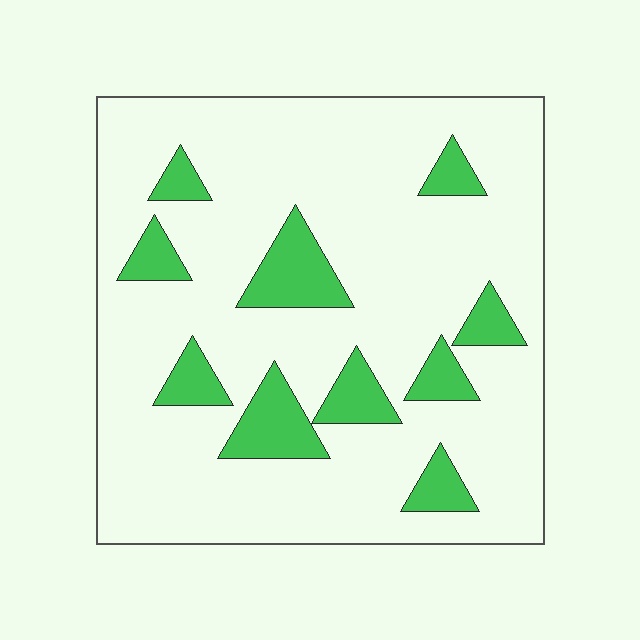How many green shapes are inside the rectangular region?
10.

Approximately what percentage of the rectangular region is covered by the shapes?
Approximately 15%.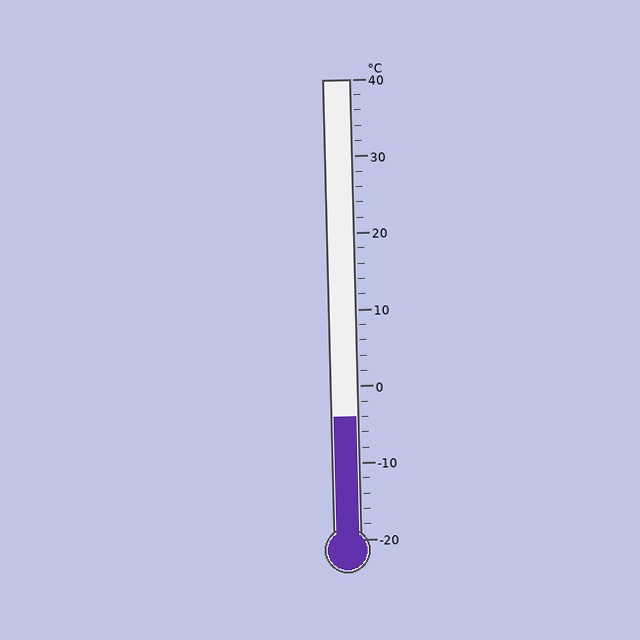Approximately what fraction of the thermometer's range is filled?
The thermometer is filled to approximately 25% of its range.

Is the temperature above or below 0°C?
The temperature is below 0°C.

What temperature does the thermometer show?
The thermometer shows approximately -4°C.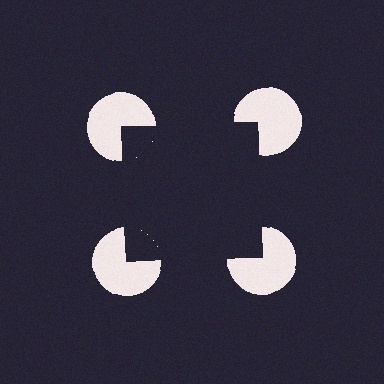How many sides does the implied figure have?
4 sides.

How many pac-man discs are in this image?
There are 4 — one at each vertex of the illusory square.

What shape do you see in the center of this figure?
An illusory square — its edges are inferred from the aligned wedge cuts in the pac-man discs, not physically drawn.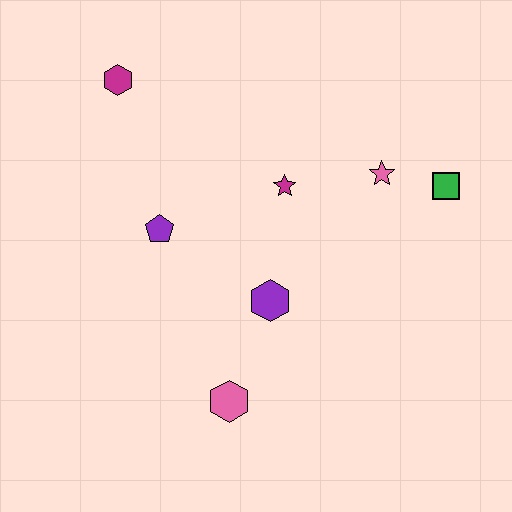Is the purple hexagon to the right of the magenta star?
No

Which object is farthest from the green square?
The magenta hexagon is farthest from the green square.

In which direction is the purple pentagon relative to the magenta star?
The purple pentagon is to the left of the magenta star.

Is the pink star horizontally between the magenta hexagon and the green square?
Yes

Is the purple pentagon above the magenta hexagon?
No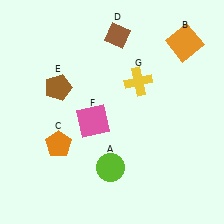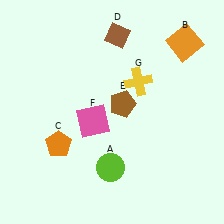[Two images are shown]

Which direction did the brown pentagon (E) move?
The brown pentagon (E) moved right.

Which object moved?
The brown pentagon (E) moved right.